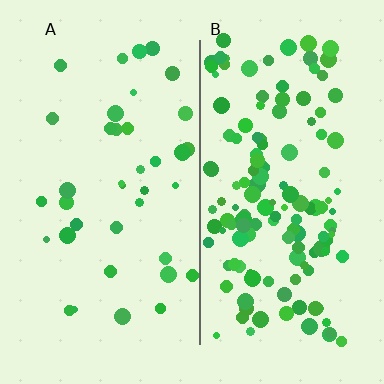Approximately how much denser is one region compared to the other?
Approximately 3.5× — region B over region A.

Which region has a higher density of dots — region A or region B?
B (the right).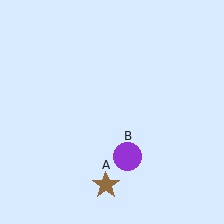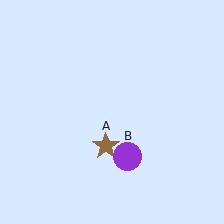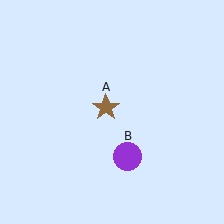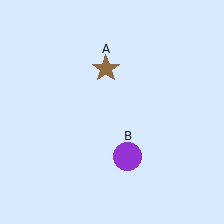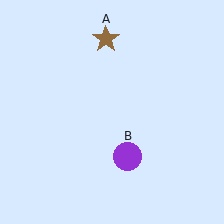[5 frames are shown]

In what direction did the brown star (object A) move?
The brown star (object A) moved up.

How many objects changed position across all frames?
1 object changed position: brown star (object A).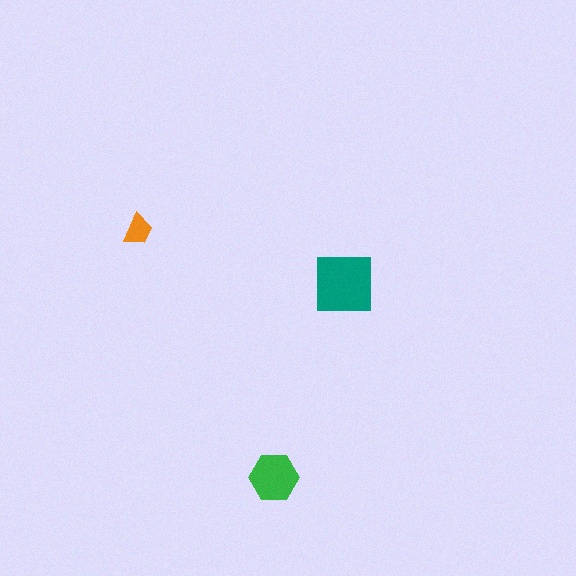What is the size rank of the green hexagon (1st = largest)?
2nd.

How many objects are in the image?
There are 3 objects in the image.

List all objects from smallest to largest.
The orange trapezoid, the green hexagon, the teal square.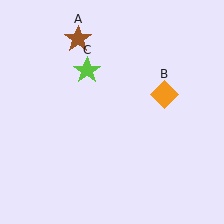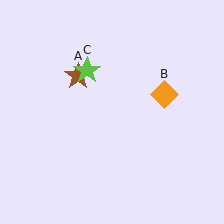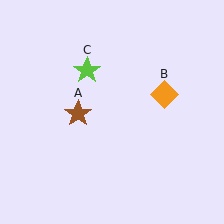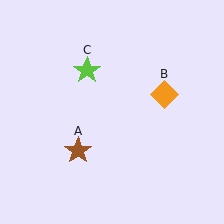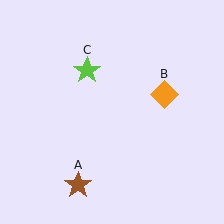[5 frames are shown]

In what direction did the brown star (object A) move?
The brown star (object A) moved down.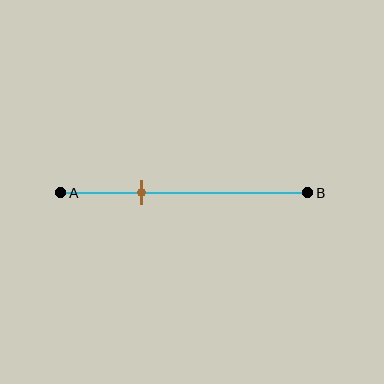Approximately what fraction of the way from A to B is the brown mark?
The brown mark is approximately 35% of the way from A to B.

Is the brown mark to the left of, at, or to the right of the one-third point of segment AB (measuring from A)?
The brown mark is approximately at the one-third point of segment AB.